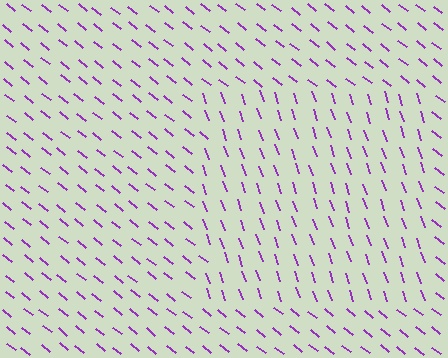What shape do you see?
I see a rectangle.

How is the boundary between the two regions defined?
The boundary is defined purely by a change in line orientation (approximately 33 degrees difference). All lines are the same color and thickness.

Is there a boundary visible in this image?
Yes, there is a texture boundary formed by a change in line orientation.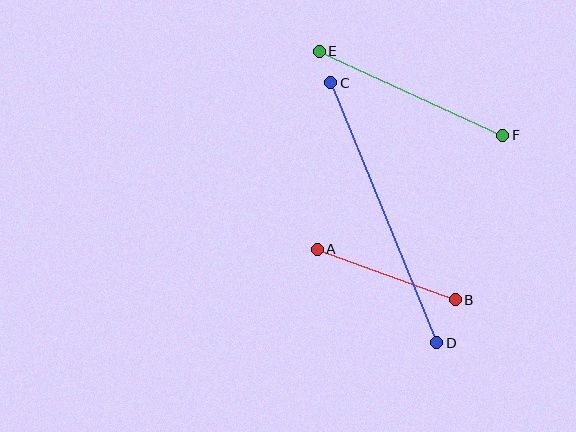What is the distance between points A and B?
The distance is approximately 147 pixels.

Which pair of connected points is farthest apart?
Points C and D are farthest apart.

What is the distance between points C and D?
The distance is approximately 281 pixels.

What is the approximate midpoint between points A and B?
The midpoint is at approximately (386, 274) pixels.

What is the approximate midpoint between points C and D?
The midpoint is at approximately (384, 213) pixels.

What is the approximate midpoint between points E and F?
The midpoint is at approximately (411, 93) pixels.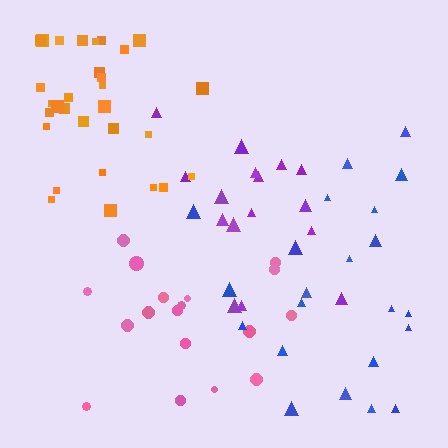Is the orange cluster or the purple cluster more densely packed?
Orange.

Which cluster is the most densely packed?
Orange.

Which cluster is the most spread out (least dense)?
Blue.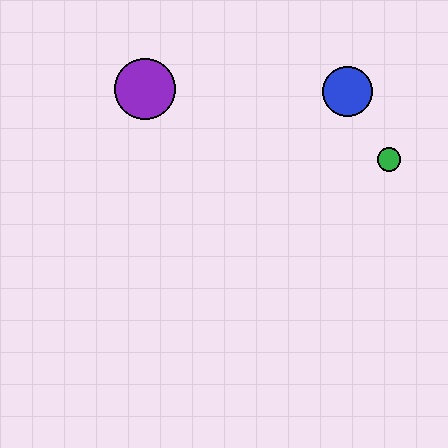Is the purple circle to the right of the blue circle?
No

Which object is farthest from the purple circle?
The green circle is farthest from the purple circle.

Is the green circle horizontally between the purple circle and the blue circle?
No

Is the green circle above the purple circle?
No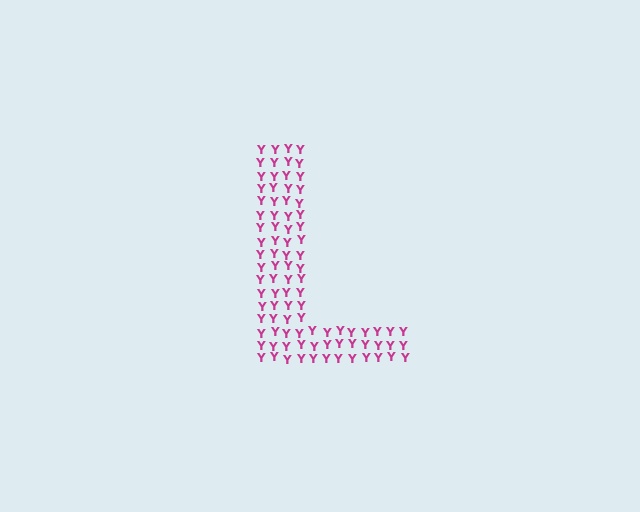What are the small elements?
The small elements are letter Y's.